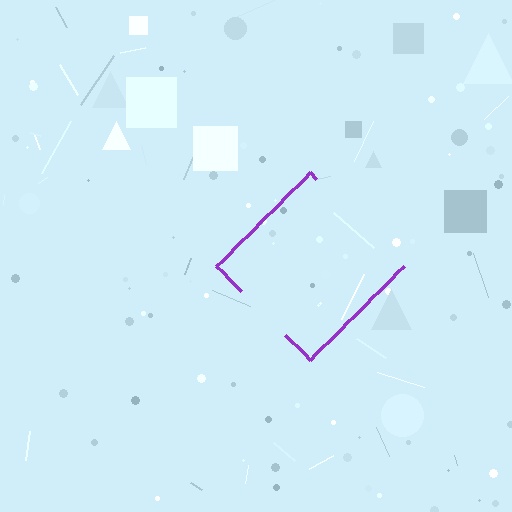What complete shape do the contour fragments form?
The contour fragments form a diamond.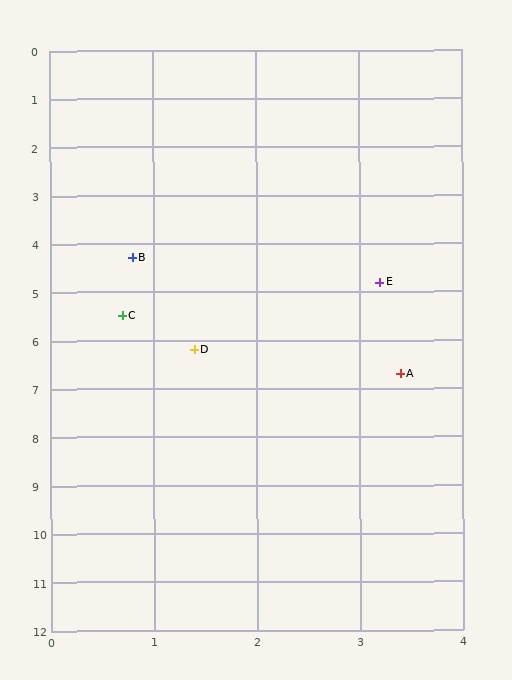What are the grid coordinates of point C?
Point C is at approximately (0.7, 5.5).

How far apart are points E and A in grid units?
Points E and A are about 1.9 grid units apart.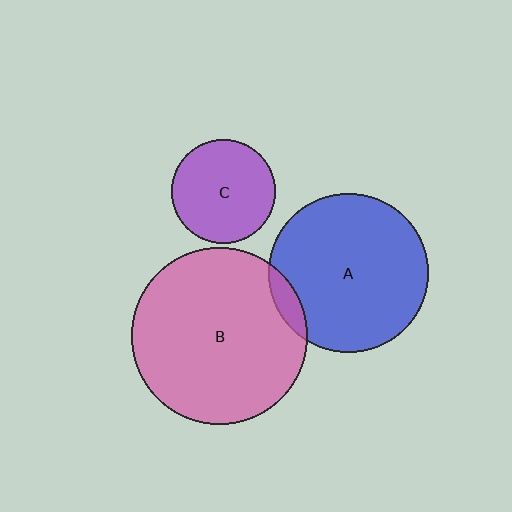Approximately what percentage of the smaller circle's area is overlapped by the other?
Approximately 5%.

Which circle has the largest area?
Circle B (pink).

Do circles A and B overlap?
Yes.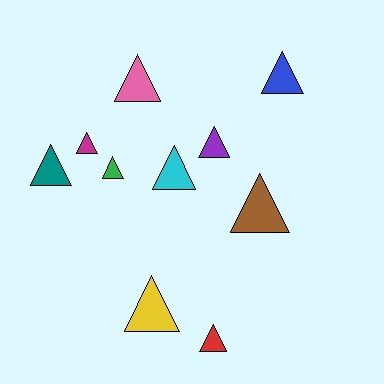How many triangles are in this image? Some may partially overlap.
There are 10 triangles.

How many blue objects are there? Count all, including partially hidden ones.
There is 1 blue object.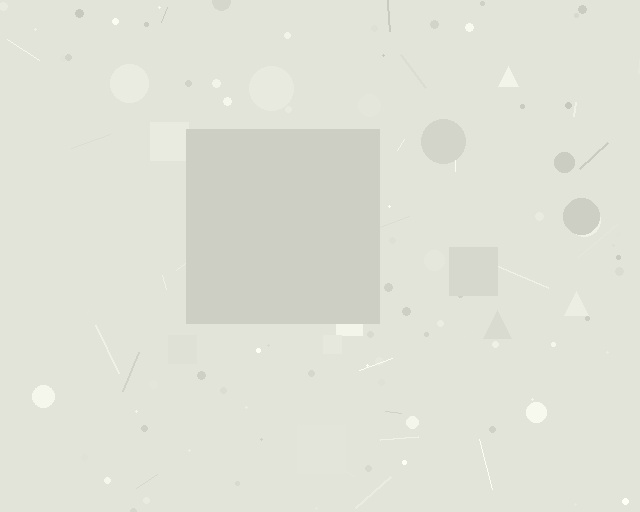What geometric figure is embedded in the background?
A square is embedded in the background.